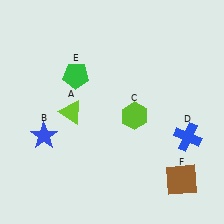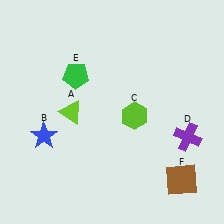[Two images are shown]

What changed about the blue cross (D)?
In Image 1, D is blue. In Image 2, it changed to purple.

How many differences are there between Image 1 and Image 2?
There is 1 difference between the two images.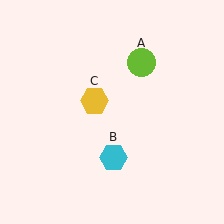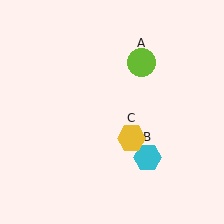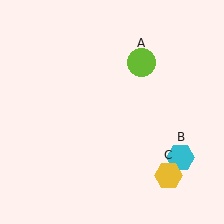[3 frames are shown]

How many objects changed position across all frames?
2 objects changed position: cyan hexagon (object B), yellow hexagon (object C).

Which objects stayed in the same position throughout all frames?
Lime circle (object A) remained stationary.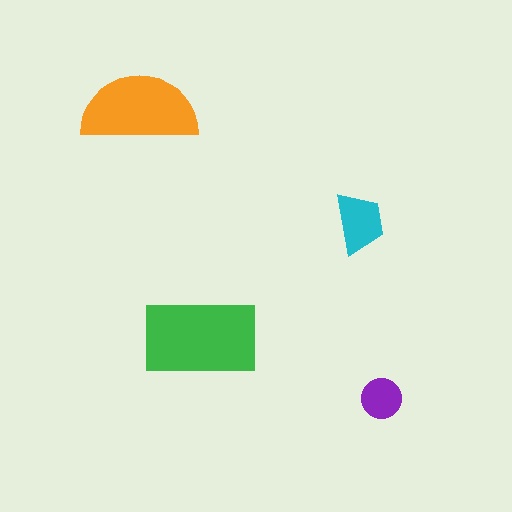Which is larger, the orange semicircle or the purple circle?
The orange semicircle.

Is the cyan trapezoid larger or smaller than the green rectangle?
Smaller.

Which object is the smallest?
The purple circle.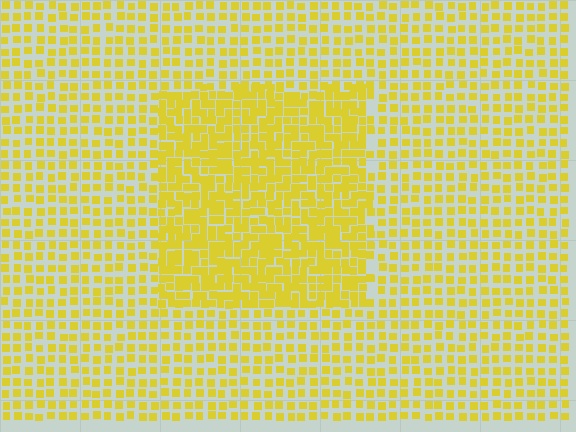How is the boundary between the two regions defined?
The boundary is defined by a change in element density (approximately 1.9x ratio). All elements are the same color, size, and shape.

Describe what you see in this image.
The image contains small yellow elements arranged at two different densities. A rectangle-shaped region is visible where the elements are more densely packed than the surrounding area.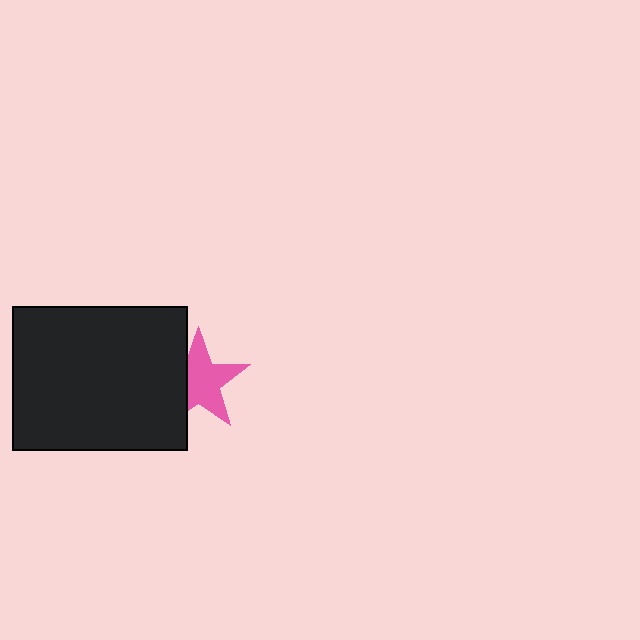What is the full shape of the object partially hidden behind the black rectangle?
The partially hidden object is a pink star.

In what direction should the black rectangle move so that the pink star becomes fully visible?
The black rectangle should move left. That is the shortest direction to clear the overlap and leave the pink star fully visible.